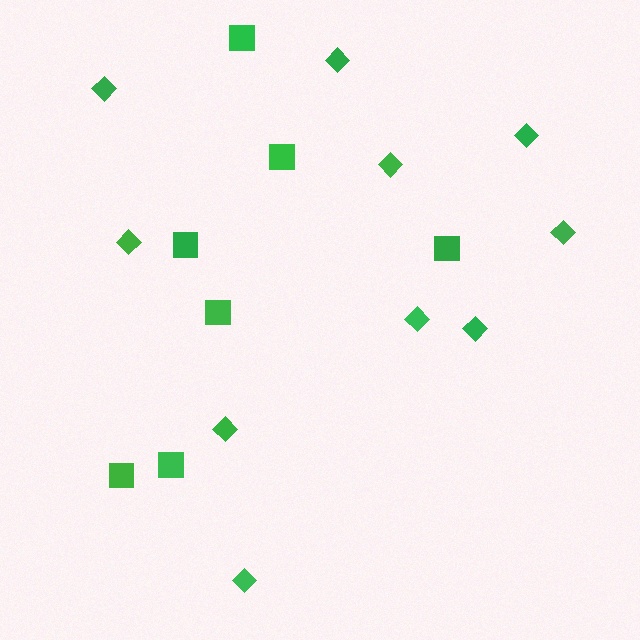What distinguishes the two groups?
There are 2 groups: one group of squares (7) and one group of diamonds (10).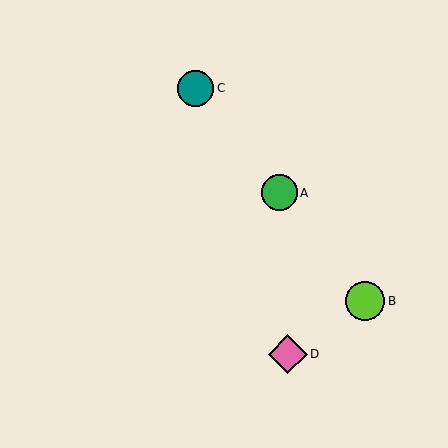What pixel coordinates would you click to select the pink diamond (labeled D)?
Click at (288, 354) to select the pink diamond D.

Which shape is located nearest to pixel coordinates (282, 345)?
The pink diamond (labeled D) at (288, 354) is nearest to that location.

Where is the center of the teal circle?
The center of the teal circle is at (196, 88).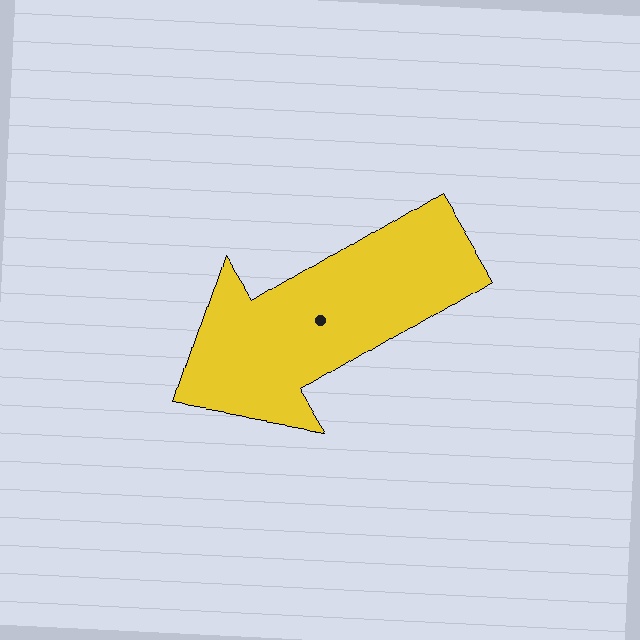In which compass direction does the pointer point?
Southwest.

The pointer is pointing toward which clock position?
Roughly 8 o'clock.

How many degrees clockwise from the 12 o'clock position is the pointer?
Approximately 238 degrees.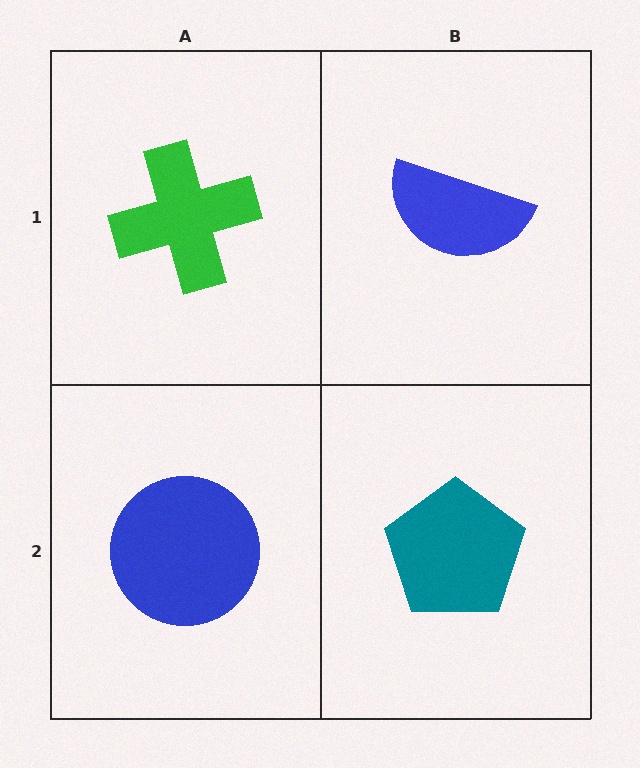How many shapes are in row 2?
2 shapes.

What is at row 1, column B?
A blue semicircle.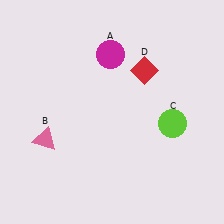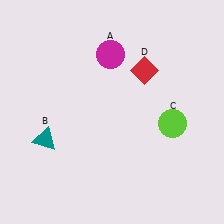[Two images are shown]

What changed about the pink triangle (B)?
In Image 1, B is pink. In Image 2, it changed to teal.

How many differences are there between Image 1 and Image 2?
There is 1 difference between the two images.